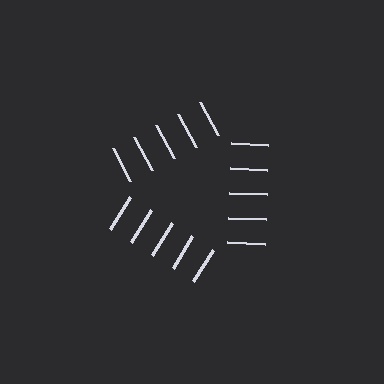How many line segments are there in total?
15 — 5 along each of the 3 edges.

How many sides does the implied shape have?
3 sides — the line-ends trace a triangle.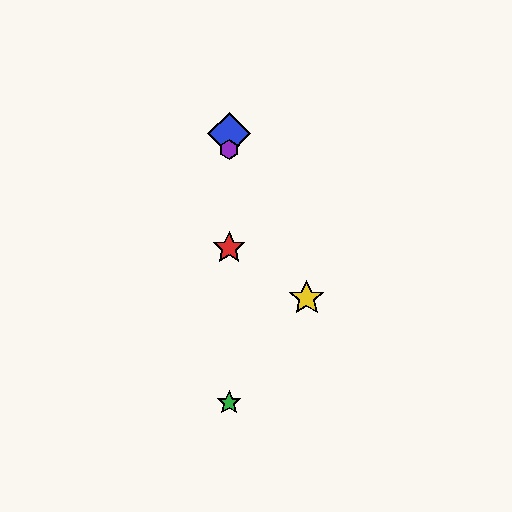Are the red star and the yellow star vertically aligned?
No, the red star is at x≈229 and the yellow star is at x≈307.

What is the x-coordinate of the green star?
The green star is at x≈229.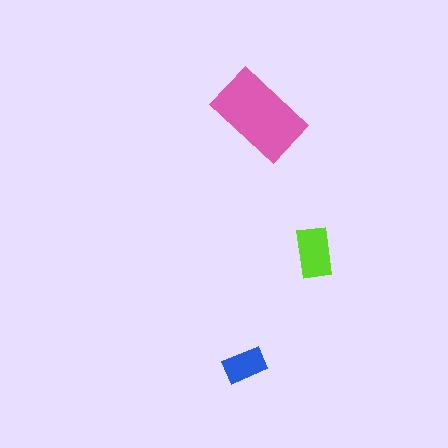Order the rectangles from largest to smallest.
the pink one, the lime one, the blue one.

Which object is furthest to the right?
The lime rectangle is rightmost.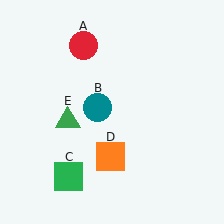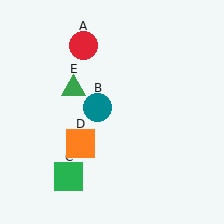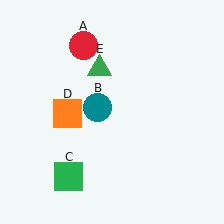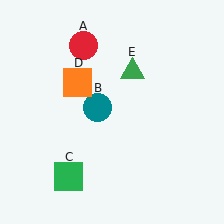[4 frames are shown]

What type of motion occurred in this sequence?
The orange square (object D), green triangle (object E) rotated clockwise around the center of the scene.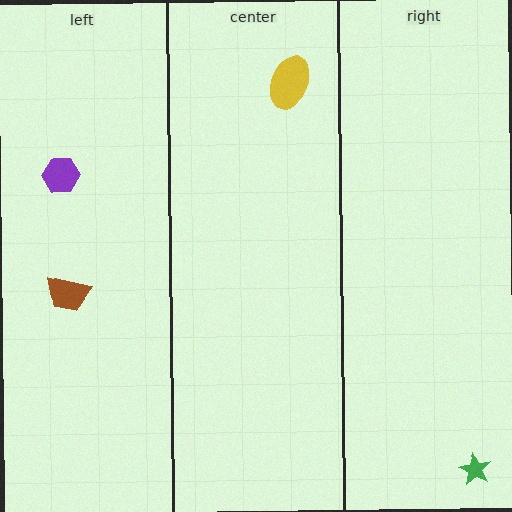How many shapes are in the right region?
1.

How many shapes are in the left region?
2.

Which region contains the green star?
The right region.